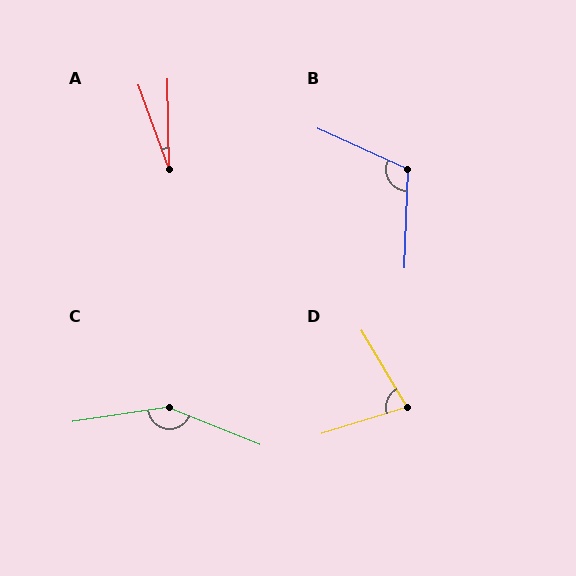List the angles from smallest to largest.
A (19°), D (77°), B (112°), C (150°).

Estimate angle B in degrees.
Approximately 112 degrees.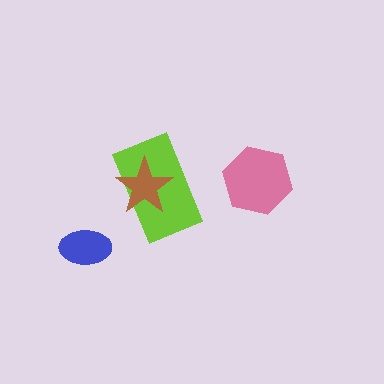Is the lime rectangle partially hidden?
Yes, it is partially covered by another shape.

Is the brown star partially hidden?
No, no other shape covers it.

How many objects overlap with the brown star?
1 object overlaps with the brown star.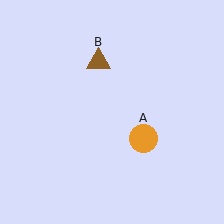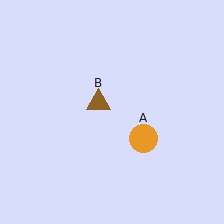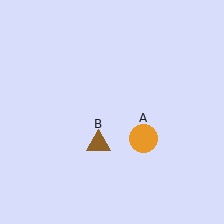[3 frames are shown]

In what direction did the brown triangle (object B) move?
The brown triangle (object B) moved down.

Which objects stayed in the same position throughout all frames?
Orange circle (object A) remained stationary.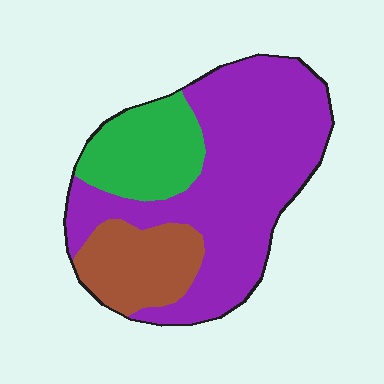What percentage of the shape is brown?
Brown takes up about one fifth (1/5) of the shape.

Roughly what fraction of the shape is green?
Green takes up between a sixth and a third of the shape.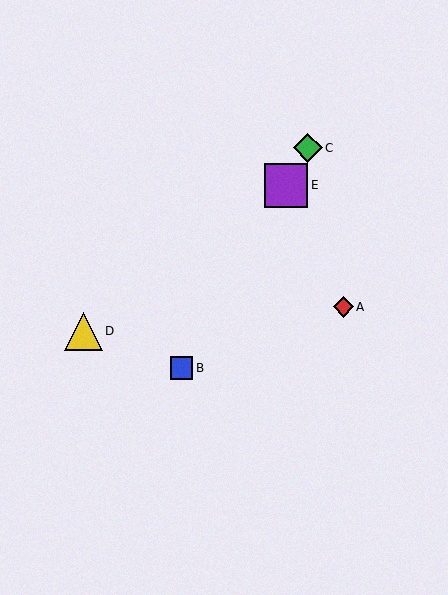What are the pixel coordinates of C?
Object C is at (308, 148).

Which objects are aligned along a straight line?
Objects B, C, E are aligned along a straight line.